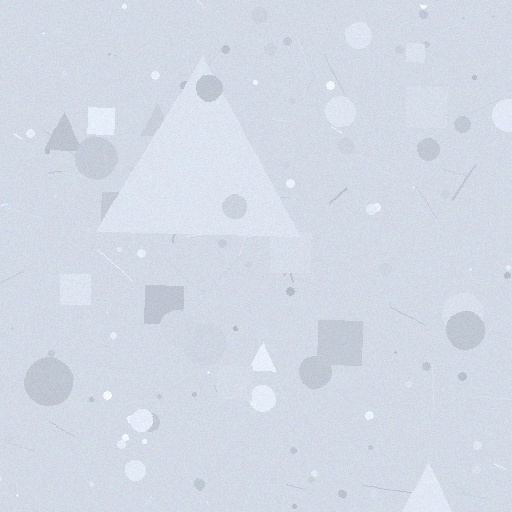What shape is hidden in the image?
A triangle is hidden in the image.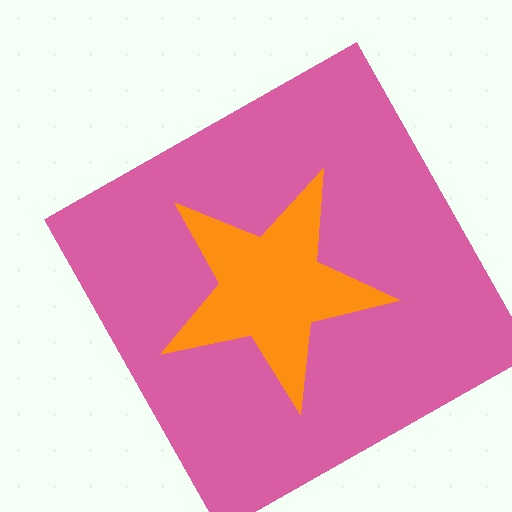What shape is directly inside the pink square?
The orange star.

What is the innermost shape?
The orange star.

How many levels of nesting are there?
2.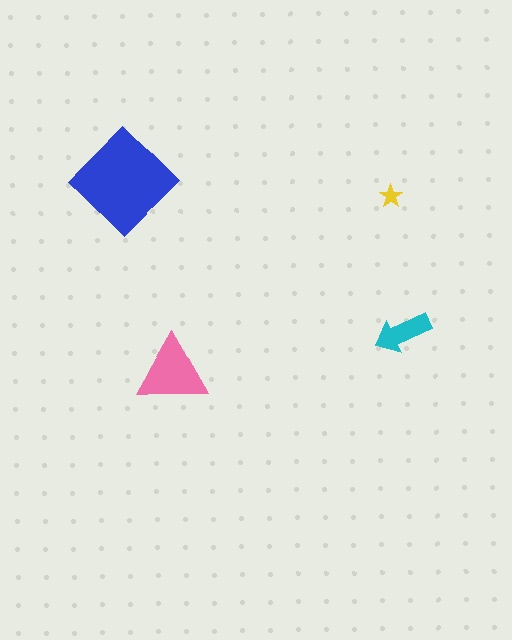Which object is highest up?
The blue diamond is topmost.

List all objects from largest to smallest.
The blue diamond, the pink triangle, the cyan arrow, the yellow star.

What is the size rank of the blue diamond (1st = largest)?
1st.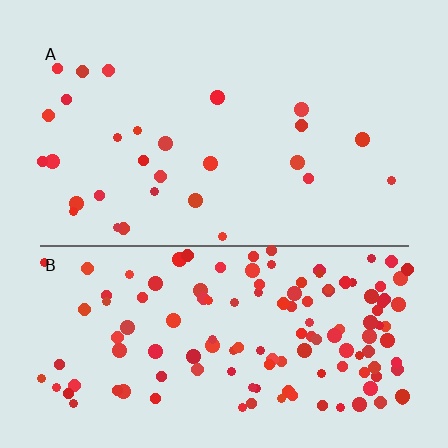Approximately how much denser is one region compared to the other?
Approximately 4.7× — region B over region A.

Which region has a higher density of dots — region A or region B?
B (the bottom).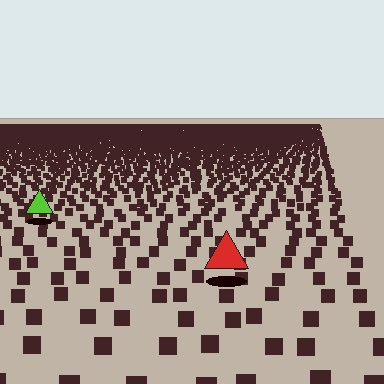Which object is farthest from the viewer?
The lime triangle is farthest from the viewer. It appears smaller and the ground texture around it is denser.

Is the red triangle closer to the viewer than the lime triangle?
Yes. The red triangle is closer — you can tell from the texture gradient: the ground texture is coarser near it.